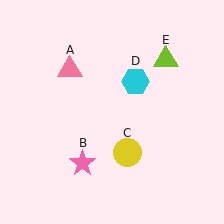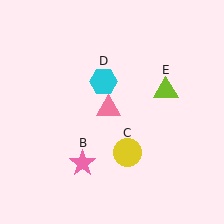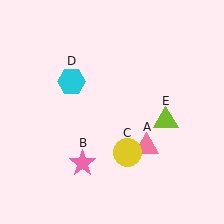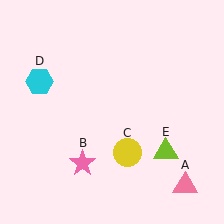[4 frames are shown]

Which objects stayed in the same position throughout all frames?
Pink star (object B) and yellow circle (object C) remained stationary.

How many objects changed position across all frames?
3 objects changed position: pink triangle (object A), cyan hexagon (object D), lime triangle (object E).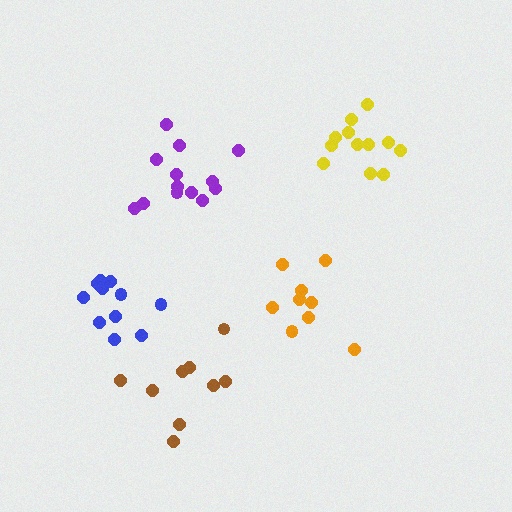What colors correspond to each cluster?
The clusters are colored: brown, yellow, purple, blue, orange.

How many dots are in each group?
Group 1: 9 dots, Group 2: 12 dots, Group 3: 13 dots, Group 4: 11 dots, Group 5: 9 dots (54 total).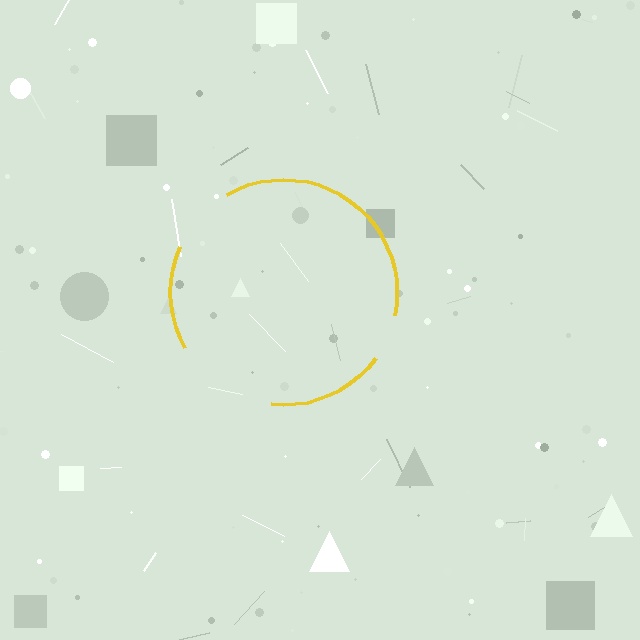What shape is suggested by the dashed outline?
The dashed outline suggests a circle.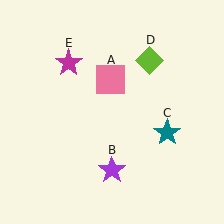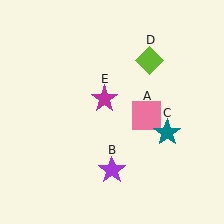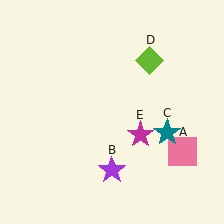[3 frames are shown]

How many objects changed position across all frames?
2 objects changed position: pink square (object A), magenta star (object E).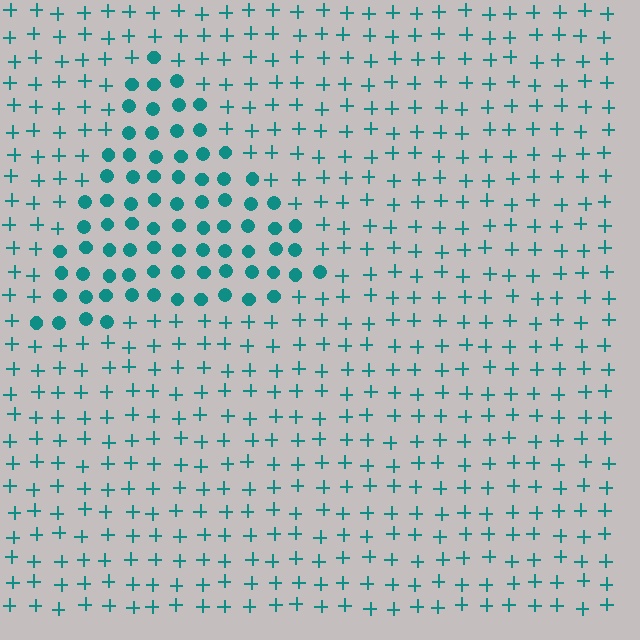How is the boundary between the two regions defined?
The boundary is defined by a change in element shape: circles inside vs. plus signs outside. All elements share the same color and spacing.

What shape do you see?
I see a triangle.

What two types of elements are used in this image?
The image uses circles inside the triangle region and plus signs outside it.